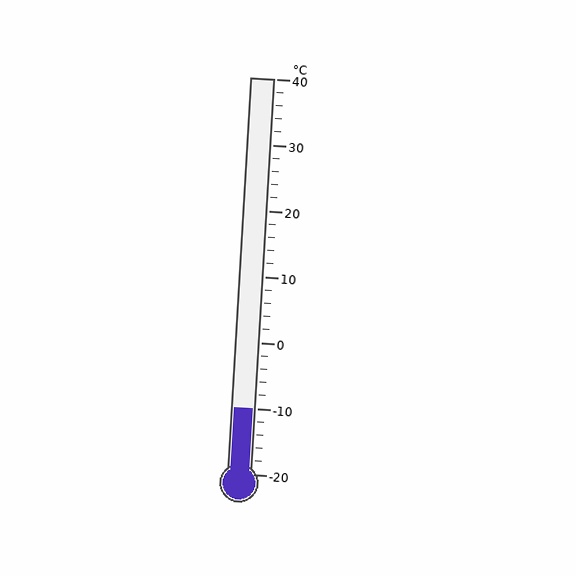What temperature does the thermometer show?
The thermometer shows approximately -10°C.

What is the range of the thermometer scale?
The thermometer scale ranges from -20°C to 40°C.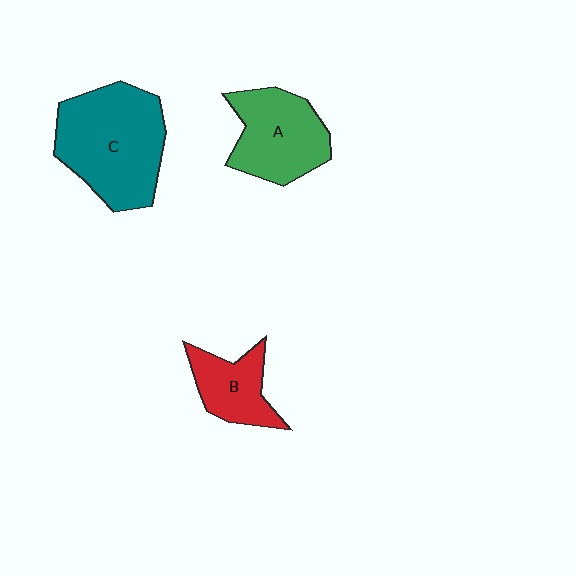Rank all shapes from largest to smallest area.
From largest to smallest: C (teal), A (green), B (red).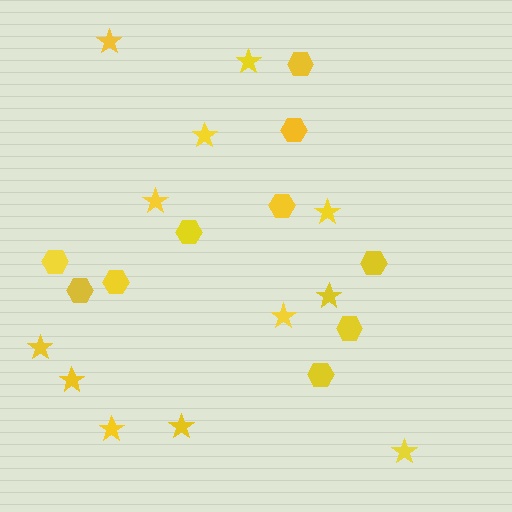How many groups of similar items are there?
There are 2 groups: one group of hexagons (10) and one group of stars (12).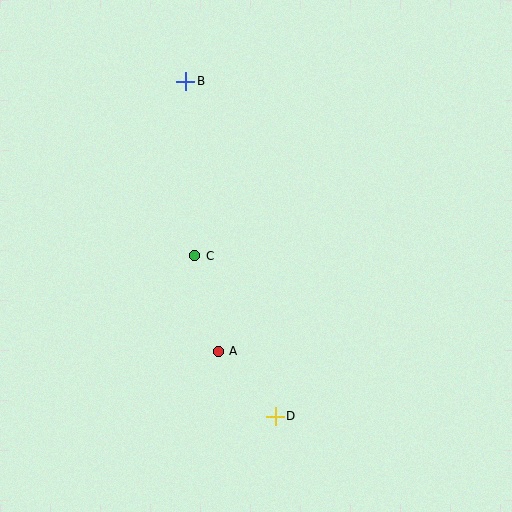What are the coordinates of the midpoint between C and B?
The midpoint between C and B is at (190, 168).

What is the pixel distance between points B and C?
The distance between B and C is 175 pixels.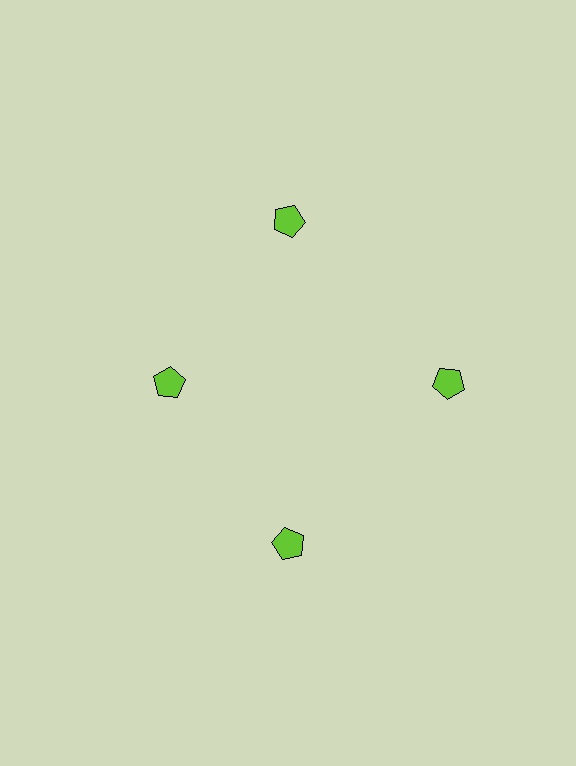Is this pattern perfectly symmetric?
No. The 4 lime pentagons are arranged in a ring, but one element near the 9 o'clock position is pulled inward toward the center, breaking the 4-fold rotational symmetry.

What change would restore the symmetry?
The symmetry would be restored by moving it outward, back onto the ring so that all 4 pentagons sit at equal angles and equal distance from the center.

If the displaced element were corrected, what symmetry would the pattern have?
It would have 4-fold rotational symmetry — the pattern would map onto itself every 90 degrees.